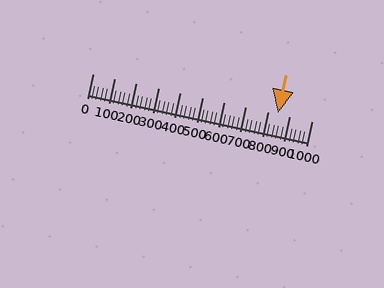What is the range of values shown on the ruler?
The ruler shows values from 0 to 1000.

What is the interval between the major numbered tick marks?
The major tick marks are spaced 100 units apart.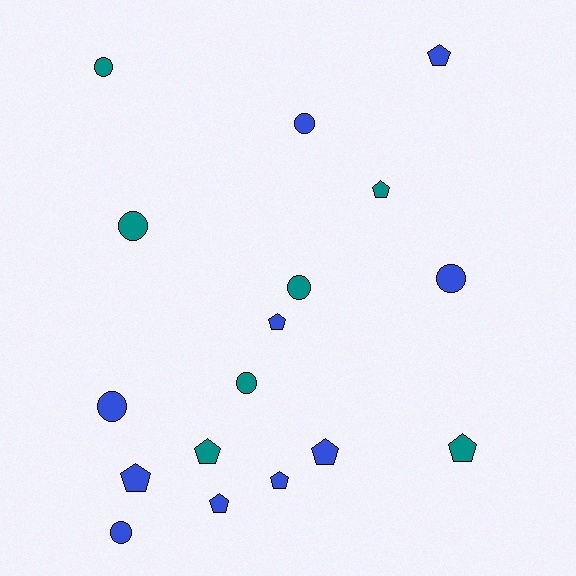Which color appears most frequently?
Blue, with 10 objects.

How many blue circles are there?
There are 4 blue circles.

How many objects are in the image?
There are 17 objects.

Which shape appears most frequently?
Pentagon, with 9 objects.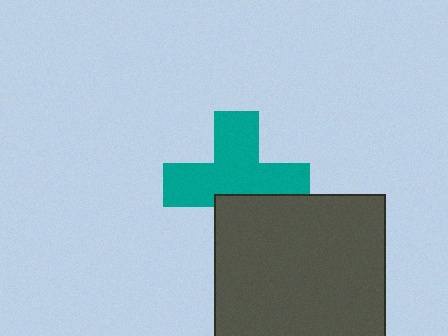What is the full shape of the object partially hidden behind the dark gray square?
The partially hidden object is a teal cross.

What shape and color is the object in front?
The object in front is a dark gray square.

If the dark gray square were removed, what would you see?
You would see the complete teal cross.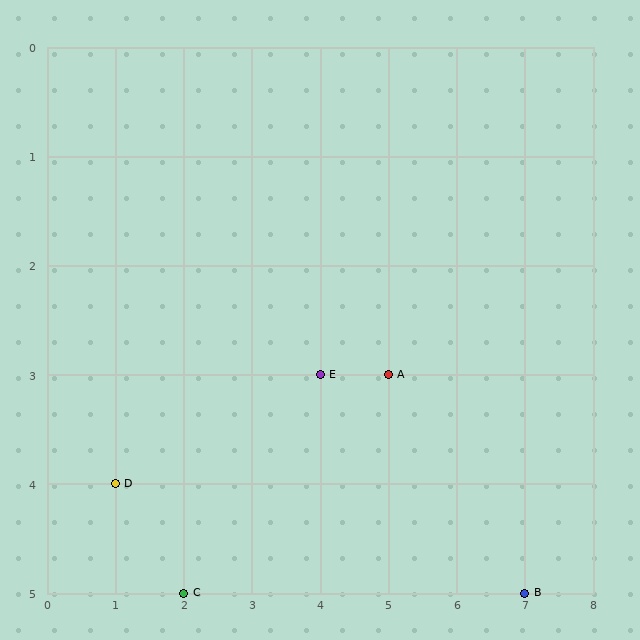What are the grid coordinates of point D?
Point D is at grid coordinates (1, 4).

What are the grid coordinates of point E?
Point E is at grid coordinates (4, 3).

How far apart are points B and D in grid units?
Points B and D are 6 columns and 1 row apart (about 6.1 grid units diagonally).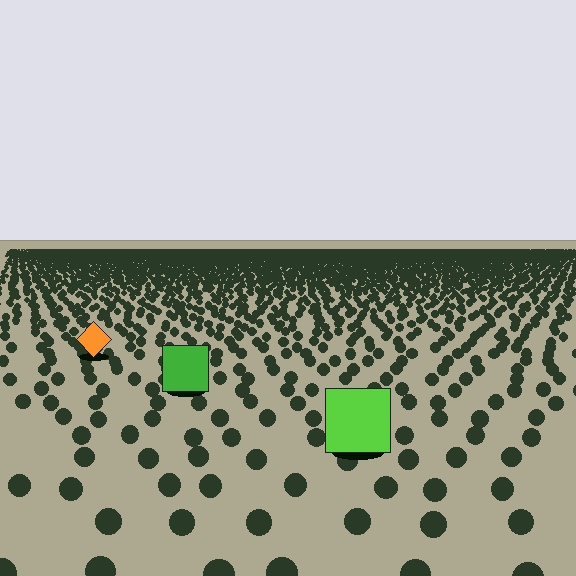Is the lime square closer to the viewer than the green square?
Yes. The lime square is closer — you can tell from the texture gradient: the ground texture is coarser near it.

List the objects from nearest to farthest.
From nearest to farthest: the lime square, the green square, the orange diamond.